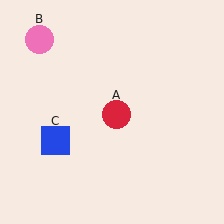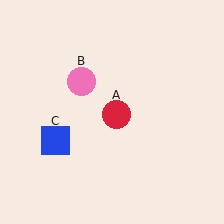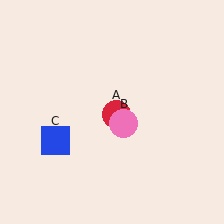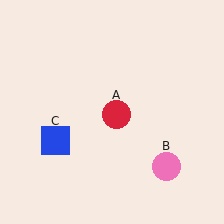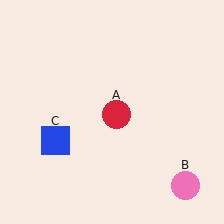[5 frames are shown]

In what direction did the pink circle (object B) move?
The pink circle (object B) moved down and to the right.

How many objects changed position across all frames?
1 object changed position: pink circle (object B).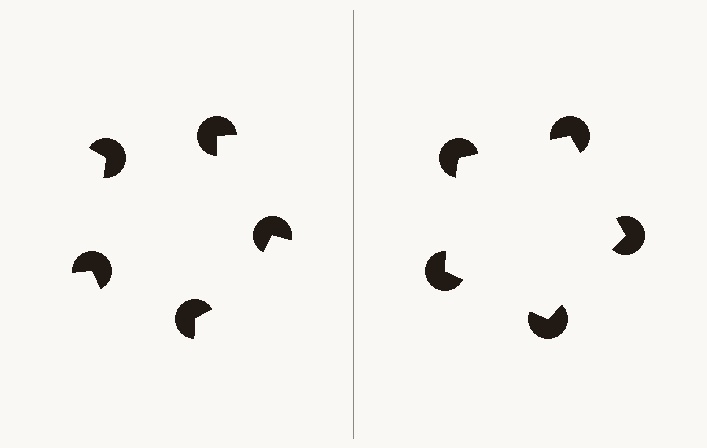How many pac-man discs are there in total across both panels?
10 — 5 on each side.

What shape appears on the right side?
An illusory pentagon.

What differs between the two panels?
The pac-man discs are positioned identically on both sides; only the wedge orientations differ. On the right they align to a pentagon; on the left they are misaligned.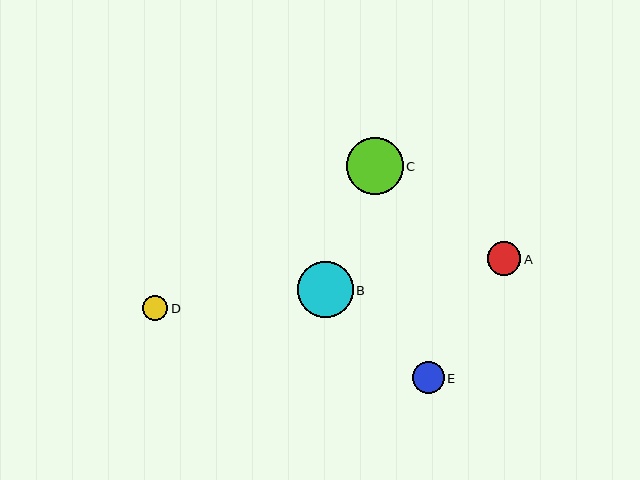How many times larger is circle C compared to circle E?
Circle C is approximately 1.8 times the size of circle E.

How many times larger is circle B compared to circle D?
Circle B is approximately 2.2 times the size of circle D.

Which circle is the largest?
Circle C is the largest with a size of approximately 57 pixels.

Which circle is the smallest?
Circle D is the smallest with a size of approximately 26 pixels.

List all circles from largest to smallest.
From largest to smallest: C, B, A, E, D.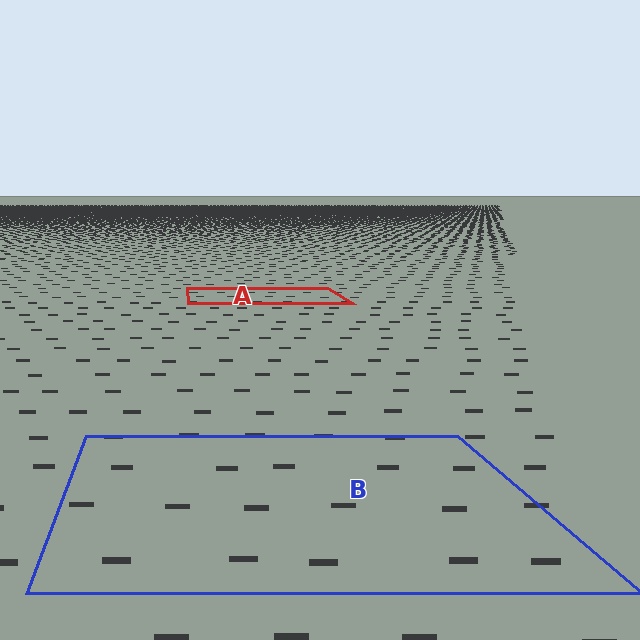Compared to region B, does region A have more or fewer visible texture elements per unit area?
Region A has more texture elements per unit area — they are packed more densely because it is farther away.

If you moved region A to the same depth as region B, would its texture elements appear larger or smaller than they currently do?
They would appear larger. At a closer depth, the same texture elements are projected at a bigger on-screen size.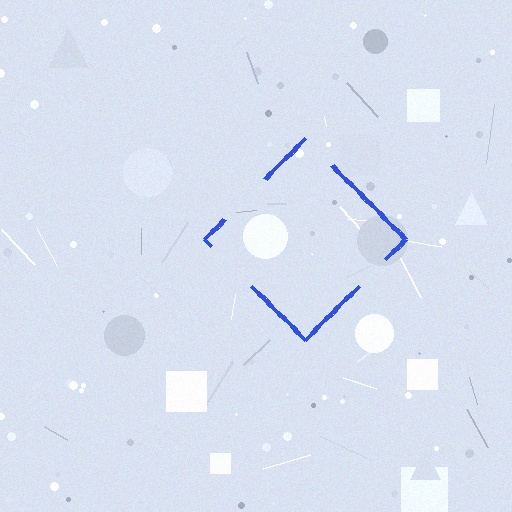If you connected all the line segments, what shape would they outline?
They would outline a diamond.